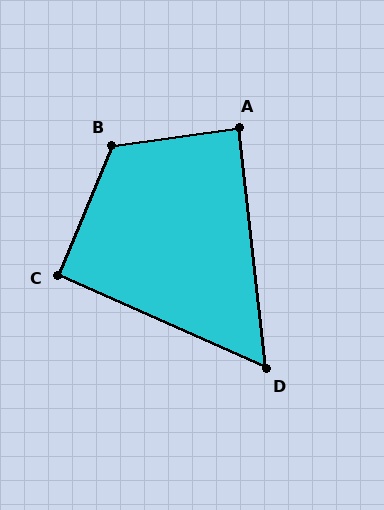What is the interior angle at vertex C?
Approximately 92 degrees (approximately right).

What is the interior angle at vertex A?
Approximately 88 degrees (approximately right).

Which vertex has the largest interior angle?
B, at approximately 121 degrees.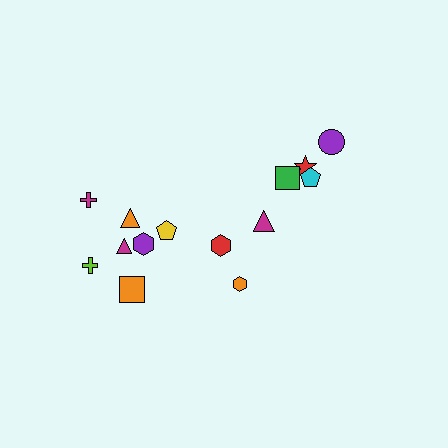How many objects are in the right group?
There are 6 objects.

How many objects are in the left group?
There are 8 objects.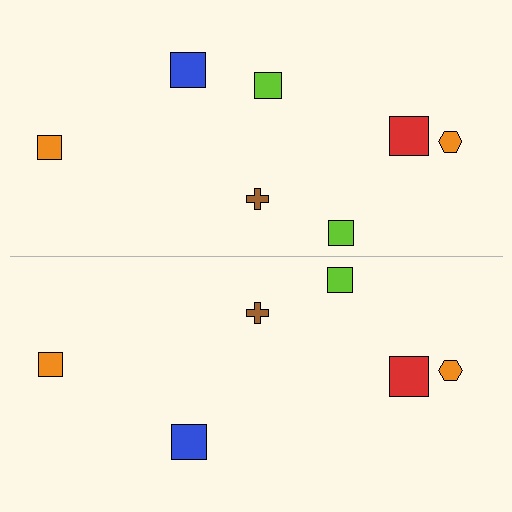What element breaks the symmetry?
A lime square is missing from the bottom side.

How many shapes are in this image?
There are 13 shapes in this image.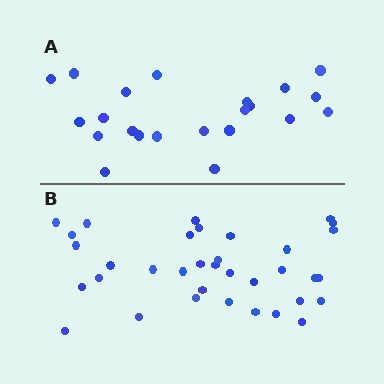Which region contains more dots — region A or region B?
Region B (the bottom region) has more dots.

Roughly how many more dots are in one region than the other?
Region B has approximately 15 more dots than region A.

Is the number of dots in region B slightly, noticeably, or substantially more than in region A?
Region B has substantially more. The ratio is roughly 1.6 to 1.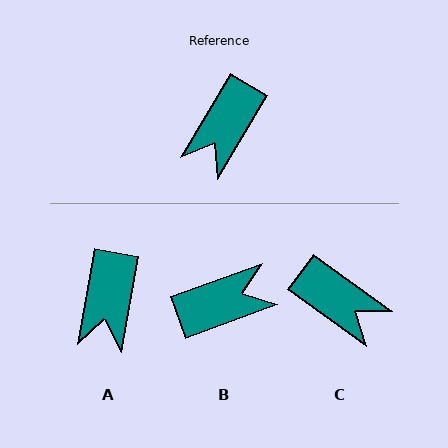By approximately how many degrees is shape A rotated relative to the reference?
Approximately 21 degrees counter-clockwise.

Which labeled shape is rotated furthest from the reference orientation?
B, about 141 degrees away.